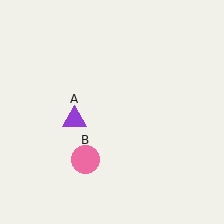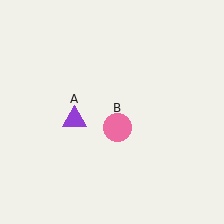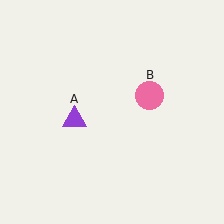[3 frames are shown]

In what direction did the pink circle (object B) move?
The pink circle (object B) moved up and to the right.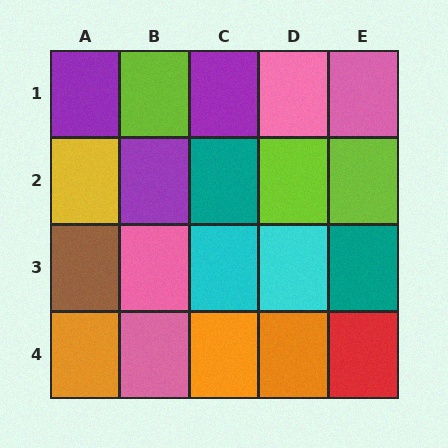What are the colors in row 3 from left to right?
Brown, pink, cyan, cyan, teal.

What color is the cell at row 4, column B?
Pink.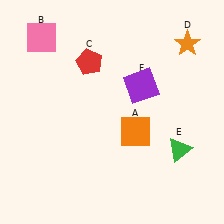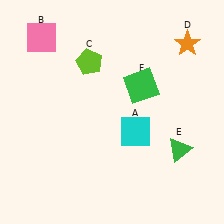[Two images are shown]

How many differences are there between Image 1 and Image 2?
There are 3 differences between the two images.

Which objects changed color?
A changed from orange to cyan. C changed from red to lime. F changed from purple to green.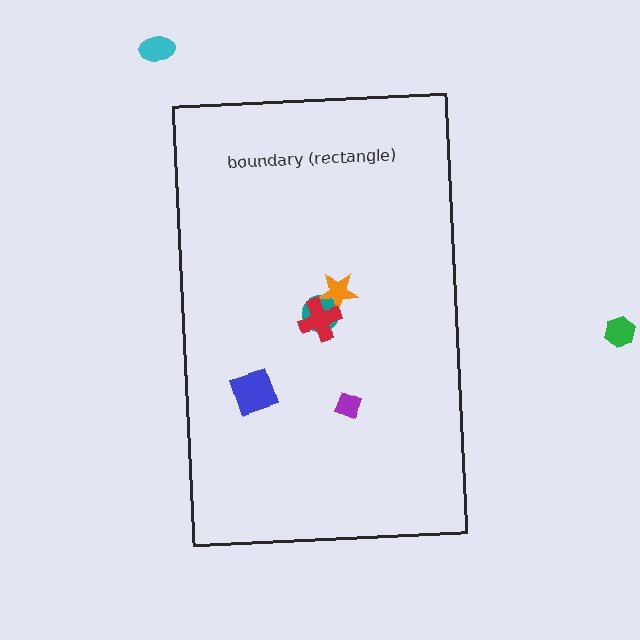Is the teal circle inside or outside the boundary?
Inside.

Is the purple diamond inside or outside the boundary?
Inside.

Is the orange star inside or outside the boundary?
Inside.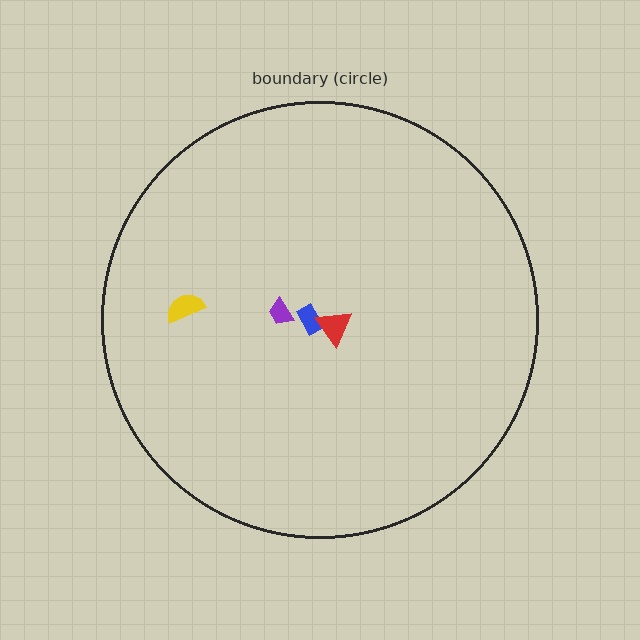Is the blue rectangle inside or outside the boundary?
Inside.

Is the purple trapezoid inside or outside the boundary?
Inside.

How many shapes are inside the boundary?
4 inside, 0 outside.